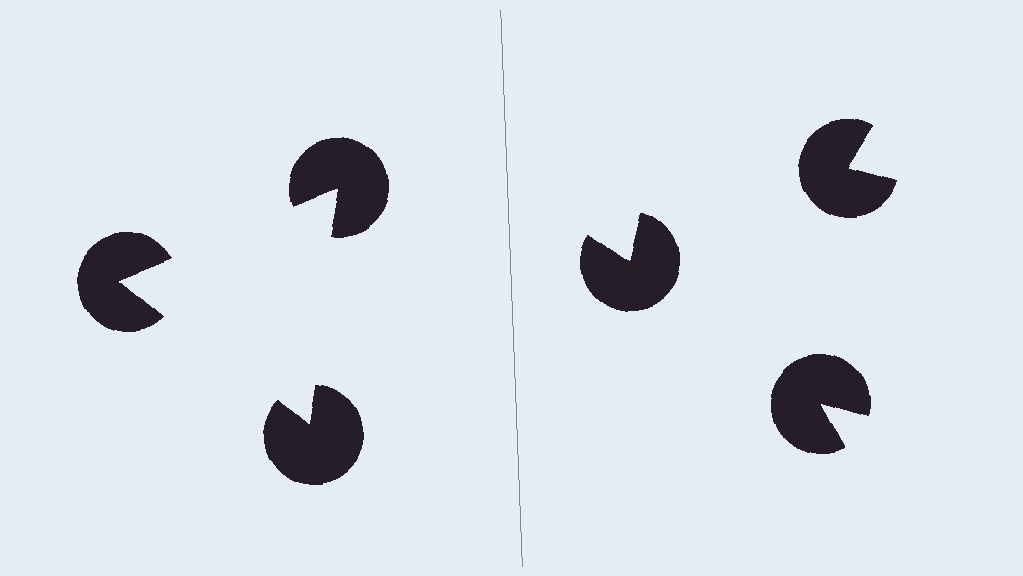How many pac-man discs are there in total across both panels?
6 — 3 on each side.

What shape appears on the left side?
An illusory triangle.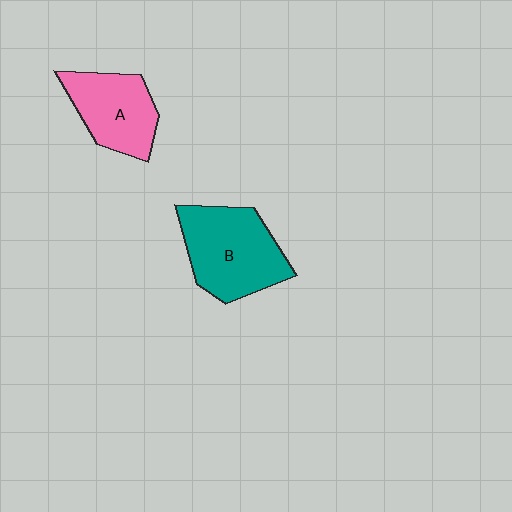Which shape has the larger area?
Shape B (teal).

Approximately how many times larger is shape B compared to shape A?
Approximately 1.3 times.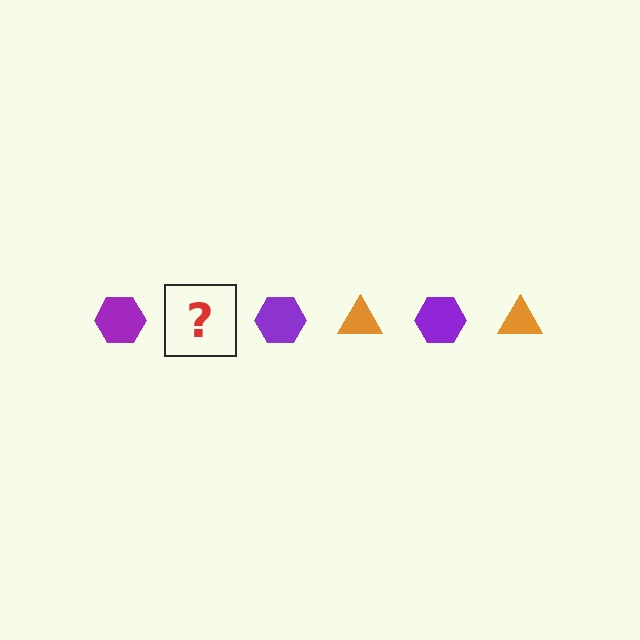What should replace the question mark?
The question mark should be replaced with an orange triangle.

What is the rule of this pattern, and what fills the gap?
The rule is that the pattern alternates between purple hexagon and orange triangle. The gap should be filled with an orange triangle.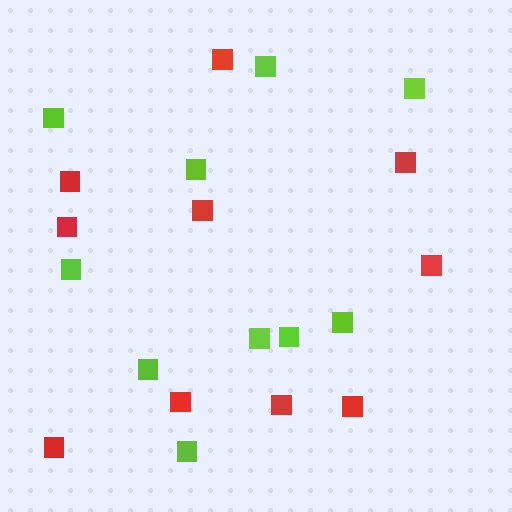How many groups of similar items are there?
There are 2 groups: one group of red squares (10) and one group of lime squares (10).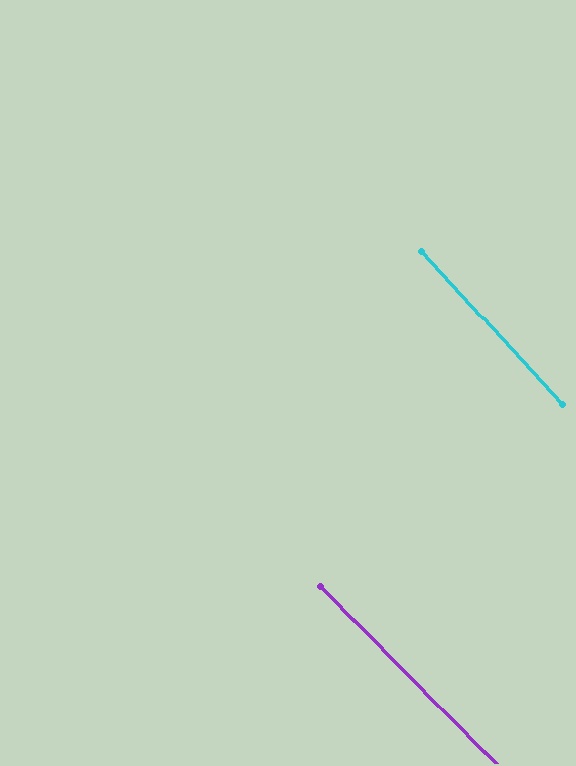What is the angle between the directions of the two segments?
Approximately 2 degrees.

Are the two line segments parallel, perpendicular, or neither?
Parallel — their directions differ by only 1.9°.